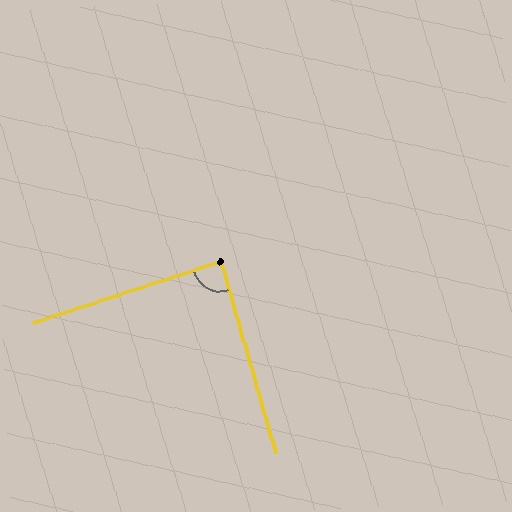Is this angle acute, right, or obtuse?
It is approximately a right angle.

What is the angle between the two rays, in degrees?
Approximately 88 degrees.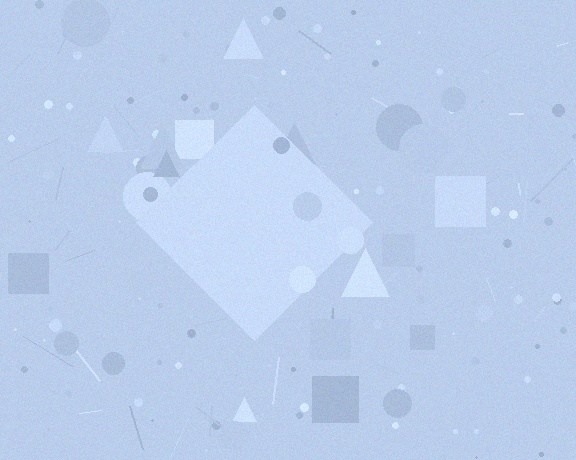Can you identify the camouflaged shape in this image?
The camouflaged shape is a diamond.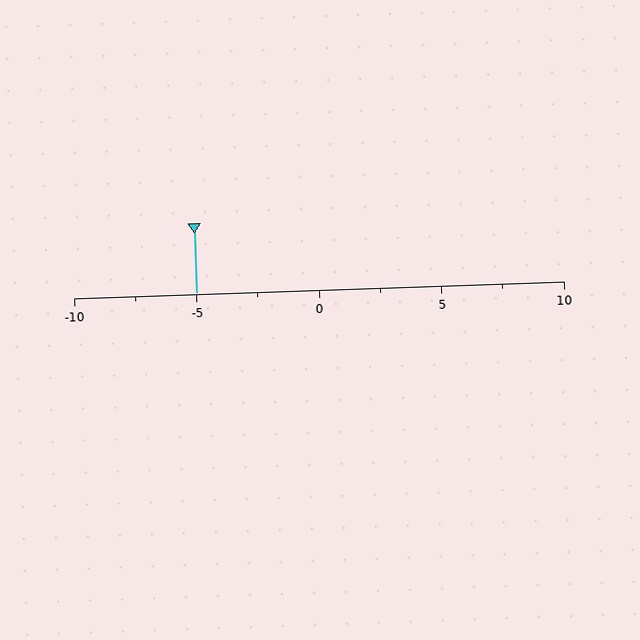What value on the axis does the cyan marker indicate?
The marker indicates approximately -5.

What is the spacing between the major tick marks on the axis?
The major ticks are spaced 5 apart.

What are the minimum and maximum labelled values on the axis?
The axis runs from -10 to 10.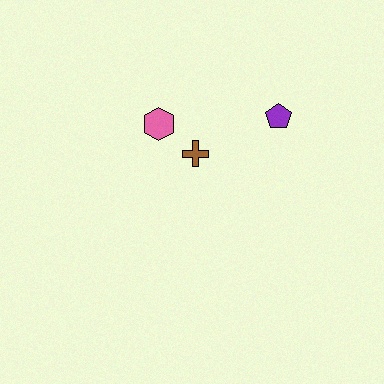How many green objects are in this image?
There are no green objects.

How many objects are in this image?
There are 3 objects.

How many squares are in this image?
There are no squares.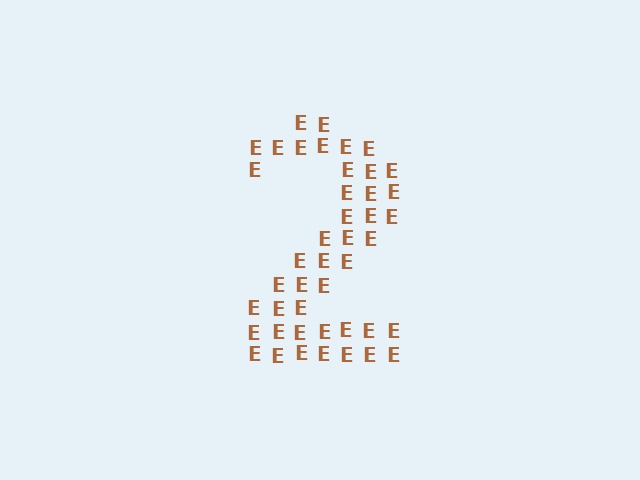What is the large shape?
The large shape is the digit 2.